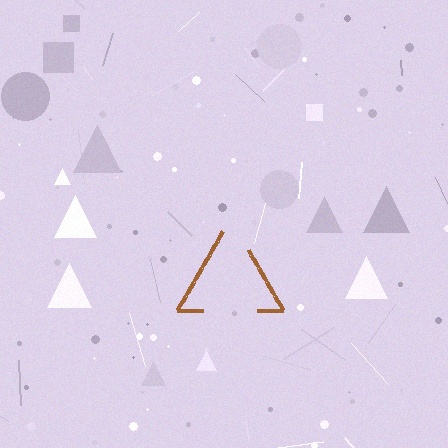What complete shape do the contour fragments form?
The contour fragments form a triangle.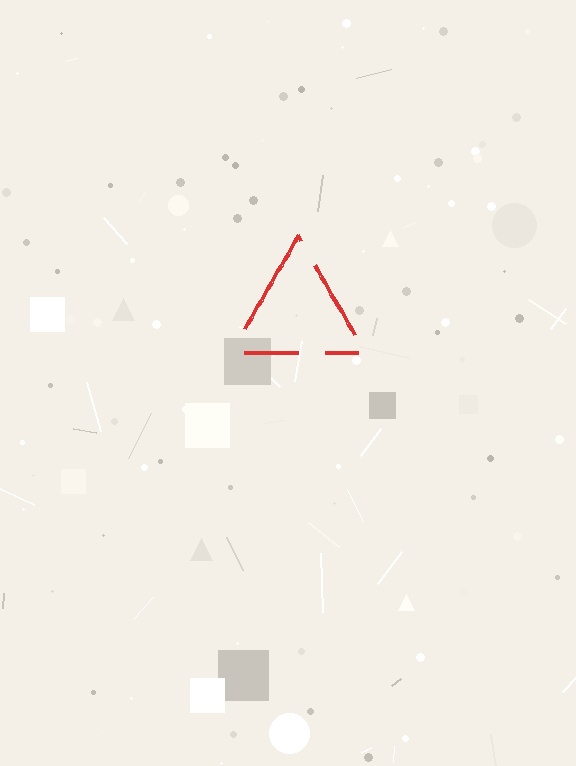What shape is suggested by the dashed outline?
The dashed outline suggests a triangle.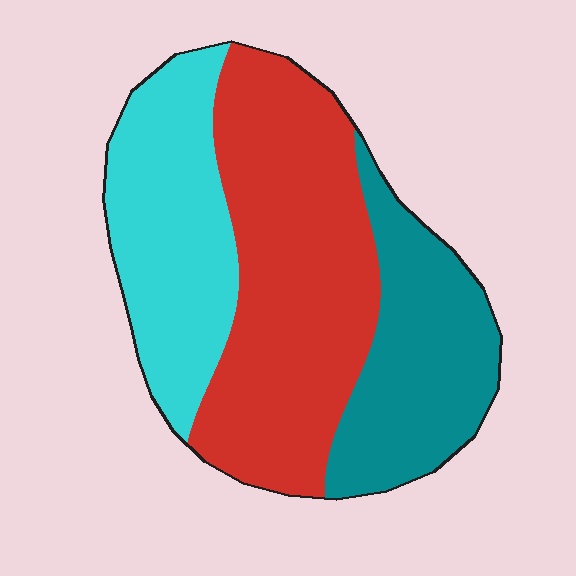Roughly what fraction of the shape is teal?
Teal takes up about one quarter (1/4) of the shape.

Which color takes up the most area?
Red, at roughly 45%.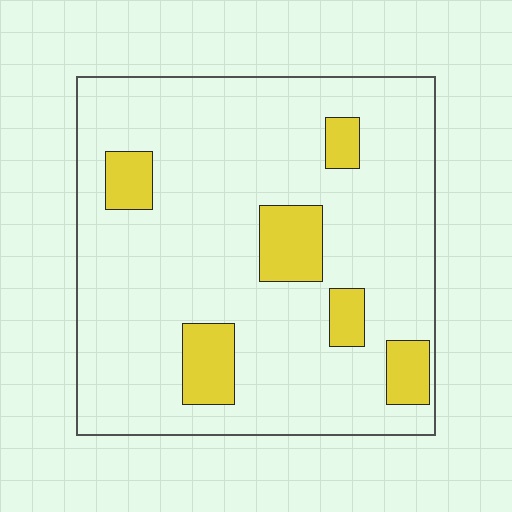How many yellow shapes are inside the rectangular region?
6.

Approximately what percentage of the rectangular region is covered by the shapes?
Approximately 15%.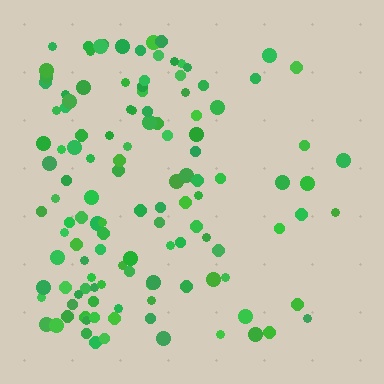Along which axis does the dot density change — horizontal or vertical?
Horizontal.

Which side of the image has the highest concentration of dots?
The left.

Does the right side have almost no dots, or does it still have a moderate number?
Still a moderate number, just noticeably fewer than the left.